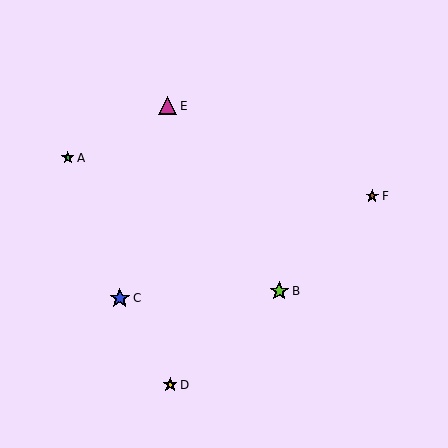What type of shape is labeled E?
Shape E is a magenta triangle.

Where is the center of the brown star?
The center of the brown star is at (372, 196).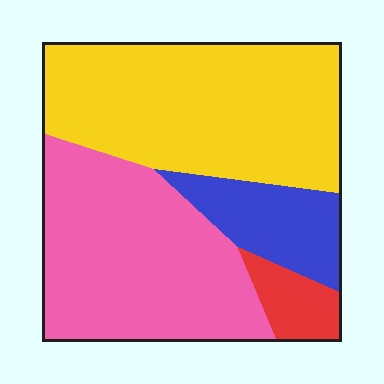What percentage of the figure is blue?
Blue takes up about one eighth (1/8) of the figure.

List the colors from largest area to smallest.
From largest to smallest: yellow, pink, blue, red.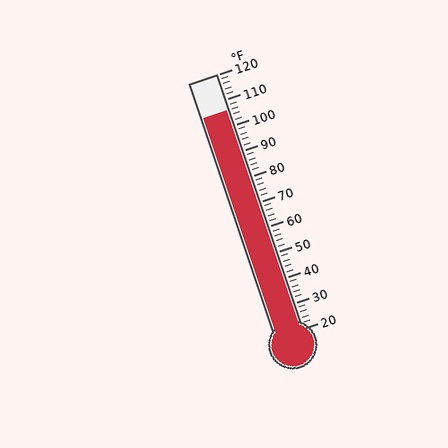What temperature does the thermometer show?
The thermometer shows approximately 106°F.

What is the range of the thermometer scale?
The thermometer scale ranges from 20°F to 120°F.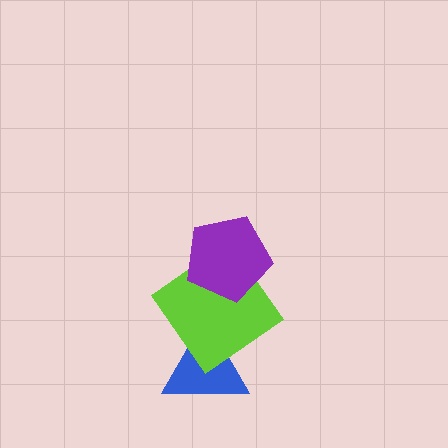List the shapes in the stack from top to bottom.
From top to bottom: the purple pentagon, the lime diamond, the blue triangle.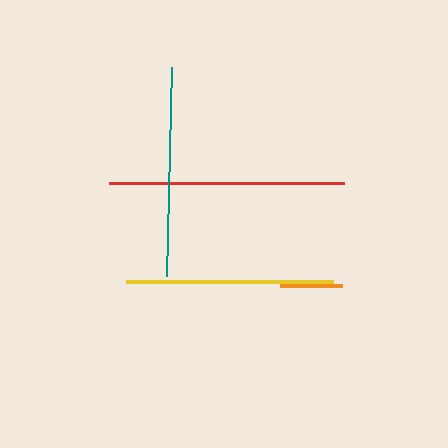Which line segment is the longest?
The red line is the longest at approximately 235 pixels.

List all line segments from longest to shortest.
From longest to shortest: red, teal, yellow, orange.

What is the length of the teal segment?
The teal segment is approximately 210 pixels long.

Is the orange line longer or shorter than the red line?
The red line is longer than the orange line.